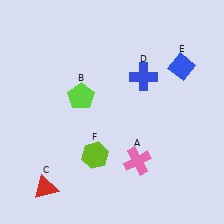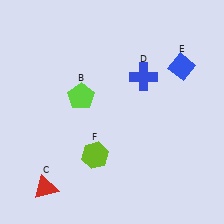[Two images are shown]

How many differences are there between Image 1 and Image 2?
There is 1 difference between the two images.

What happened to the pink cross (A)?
The pink cross (A) was removed in Image 2. It was in the bottom-right area of Image 1.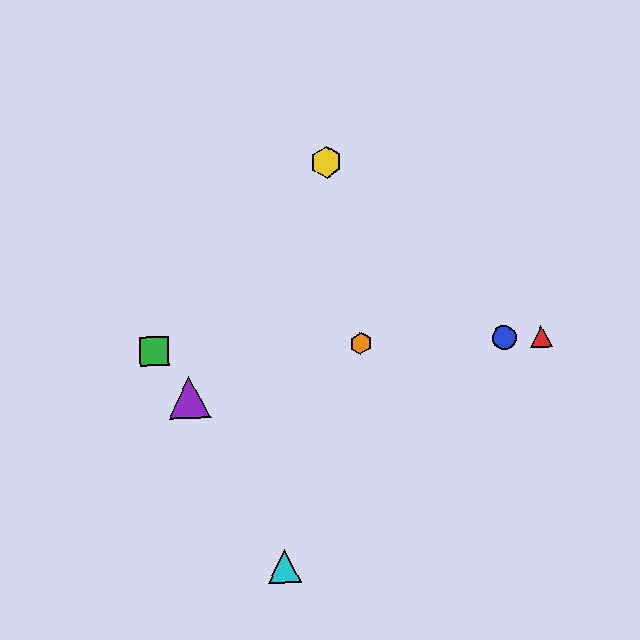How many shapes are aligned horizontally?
4 shapes (the red triangle, the blue circle, the green square, the orange hexagon) are aligned horizontally.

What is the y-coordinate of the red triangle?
The red triangle is at y≈336.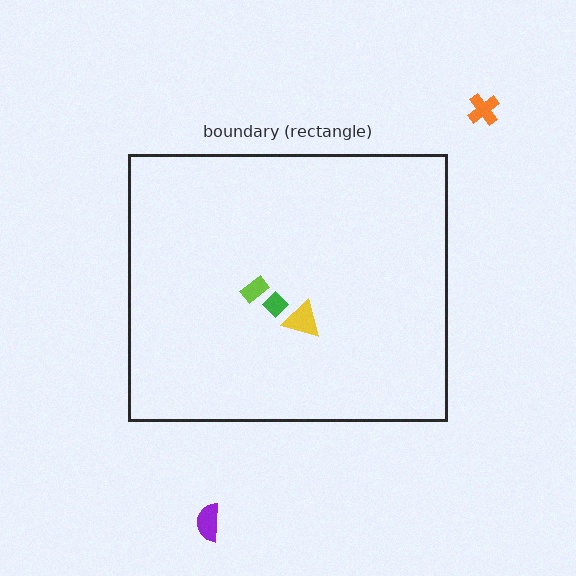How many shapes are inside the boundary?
3 inside, 2 outside.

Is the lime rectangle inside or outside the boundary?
Inside.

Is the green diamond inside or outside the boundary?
Inside.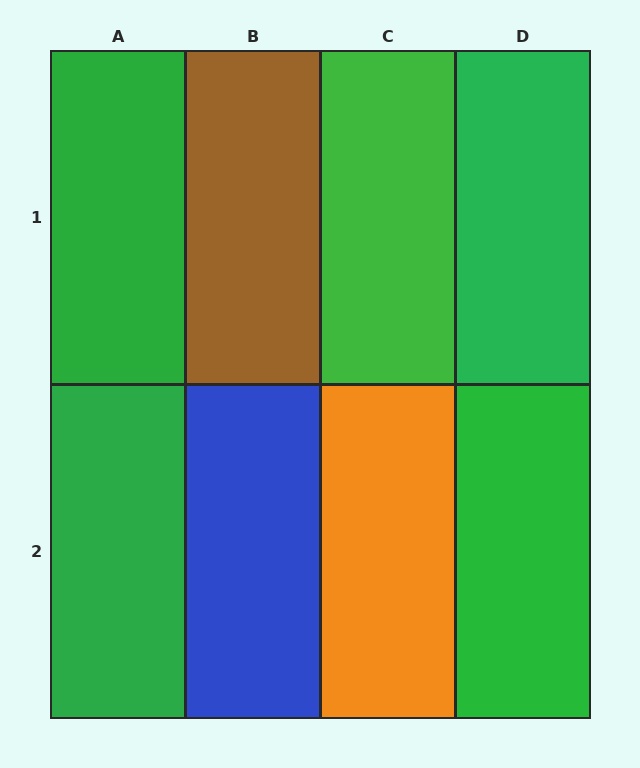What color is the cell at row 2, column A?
Green.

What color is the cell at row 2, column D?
Green.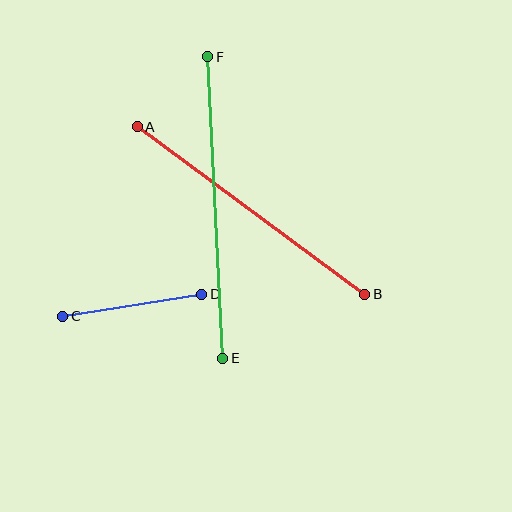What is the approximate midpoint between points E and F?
The midpoint is at approximately (215, 207) pixels.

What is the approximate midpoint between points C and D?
The midpoint is at approximately (132, 305) pixels.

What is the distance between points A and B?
The distance is approximately 282 pixels.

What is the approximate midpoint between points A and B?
The midpoint is at approximately (251, 211) pixels.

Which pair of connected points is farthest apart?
Points E and F are farthest apart.